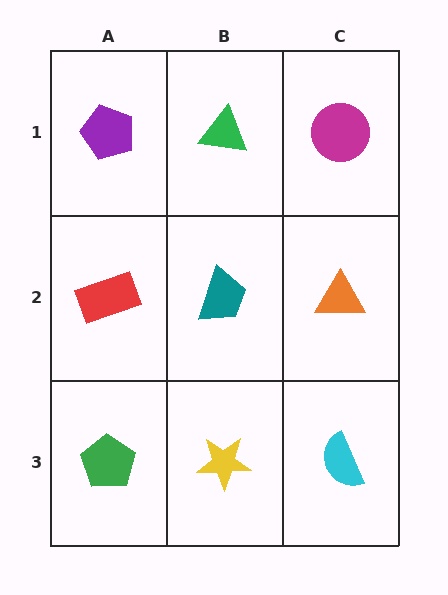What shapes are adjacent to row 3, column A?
A red rectangle (row 2, column A), a yellow star (row 3, column B).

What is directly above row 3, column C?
An orange triangle.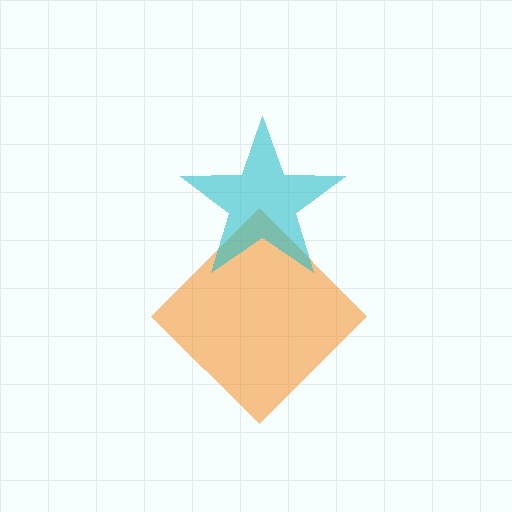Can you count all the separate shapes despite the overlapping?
Yes, there are 2 separate shapes.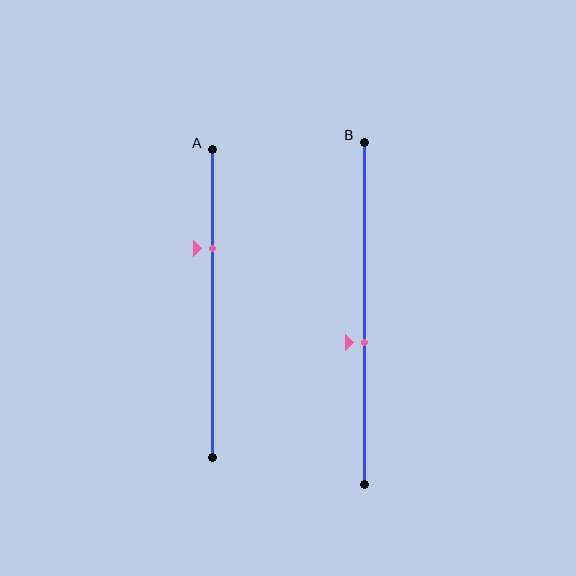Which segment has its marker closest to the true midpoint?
Segment B has its marker closest to the true midpoint.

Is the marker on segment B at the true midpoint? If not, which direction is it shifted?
No, the marker on segment B is shifted downward by about 9% of the segment length.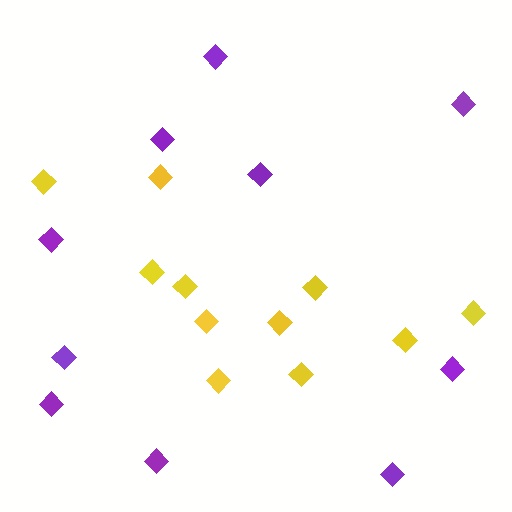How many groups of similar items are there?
There are 2 groups: one group of yellow diamonds (11) and one group of purple diamonds (10).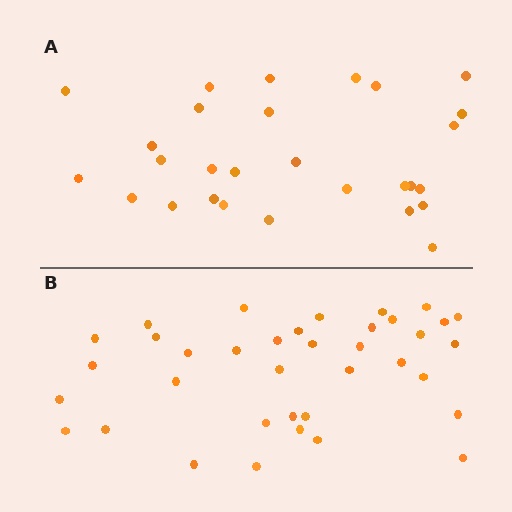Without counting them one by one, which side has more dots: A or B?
Region B (the bottom region) has more dots.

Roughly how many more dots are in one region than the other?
Region B has roughly 8 or so more dots than region A.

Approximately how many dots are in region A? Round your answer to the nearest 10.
About 30 dots. (The exact count is 28, which rounds to 30.)